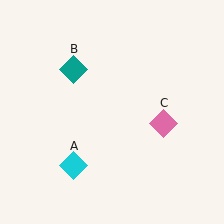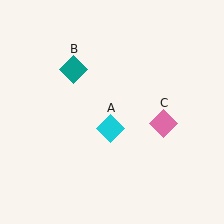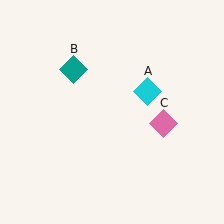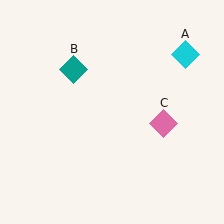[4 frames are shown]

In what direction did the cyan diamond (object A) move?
The cyan diamond (object A) moved up and to the right.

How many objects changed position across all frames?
1 object changed position: cyan diamond (object A).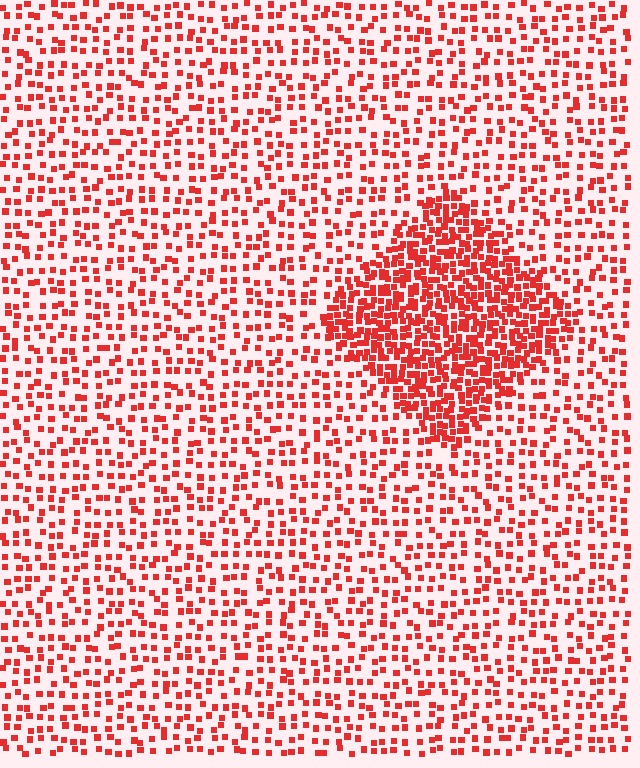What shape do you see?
I see a diamond.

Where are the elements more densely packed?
The elements are more densely packed inside the diamond boundary.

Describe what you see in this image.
The image contains small red elements arranged at two different densities. A diamond-shaped region is visible where the elements are more densely packed than the surrounding area.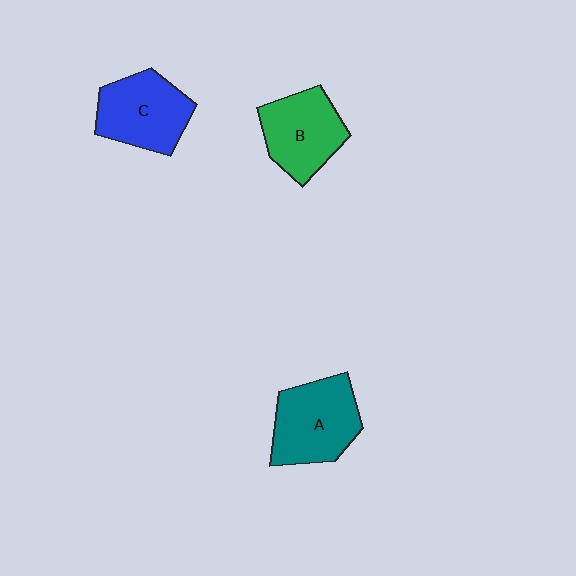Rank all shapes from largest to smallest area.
From largest to smallest: A (teal), C (blue), B (green).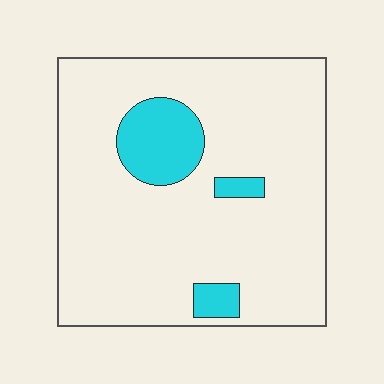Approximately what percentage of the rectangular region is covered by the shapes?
Approximately 10%.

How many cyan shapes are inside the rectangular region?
3.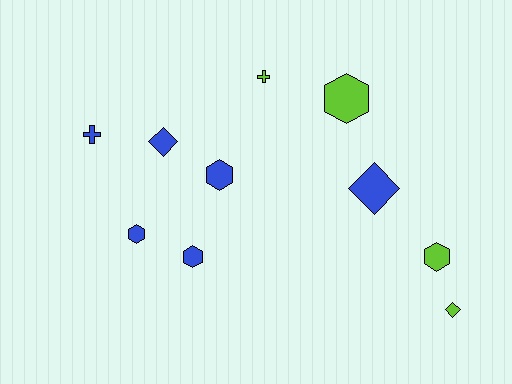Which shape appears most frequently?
Hexagon, with 5 objects.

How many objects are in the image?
There are 10 objects.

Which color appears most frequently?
Blue, with 6 objects.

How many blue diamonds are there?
There are 2 blue diamonds.